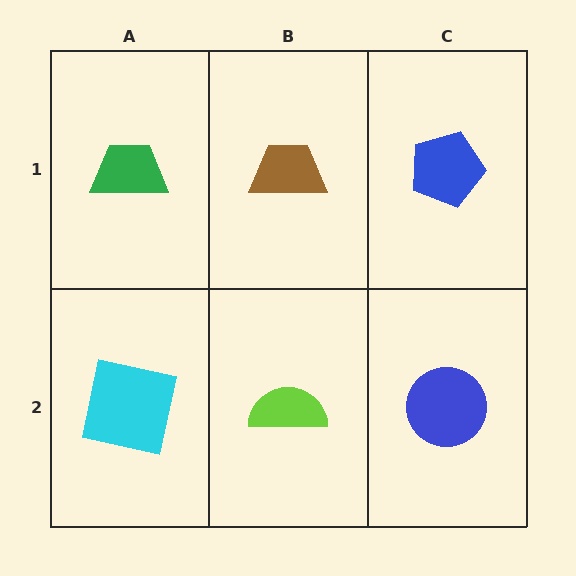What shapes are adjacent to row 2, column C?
A blue pentagon (row 1, column C), a lime semicircle (row 2, column B).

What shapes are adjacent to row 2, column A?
A green trapezoid (row 1, column A), a lime semicircle (row 2, column B).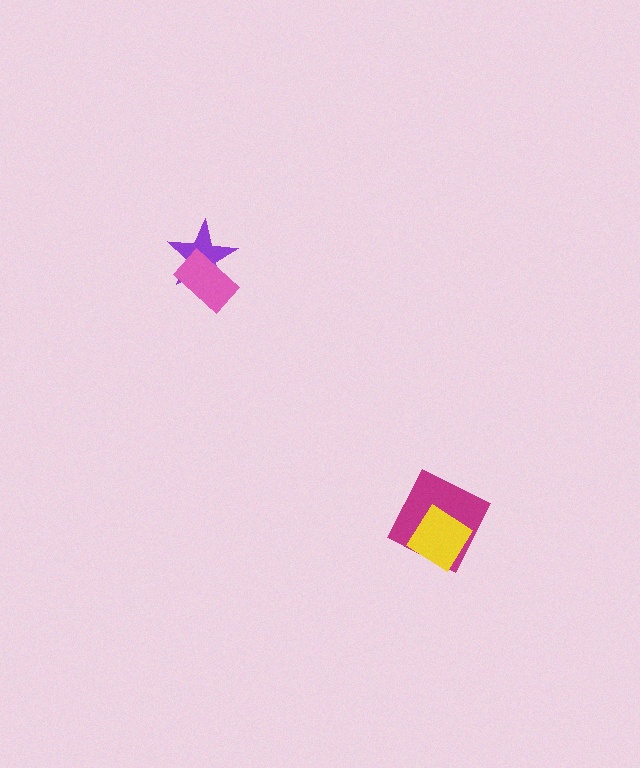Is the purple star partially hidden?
Yes, it is partially covered by another shape.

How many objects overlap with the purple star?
1 object overlaps with the purple star.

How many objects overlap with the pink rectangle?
1 object overlaps with the pink rectangle.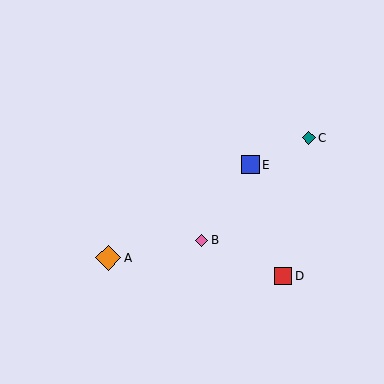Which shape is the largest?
The orange diamond (labeled A) is the largest.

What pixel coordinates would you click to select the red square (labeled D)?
Click at (283, 276) to select the red square D.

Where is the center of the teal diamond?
The center of the teal diamond is at (309, 138).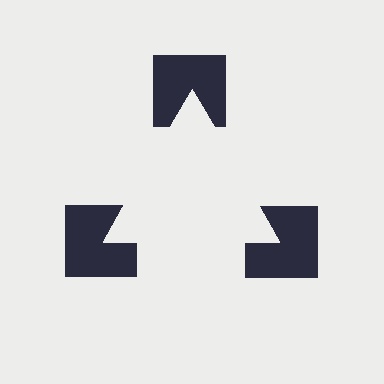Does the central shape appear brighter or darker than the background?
It typically appears slightly brighter than the background, even though no actual brightness change is drawn.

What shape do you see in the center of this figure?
An illusory triangle — its edges are inferred from the aligned wedge cuts in the notched squares, not physically drawn.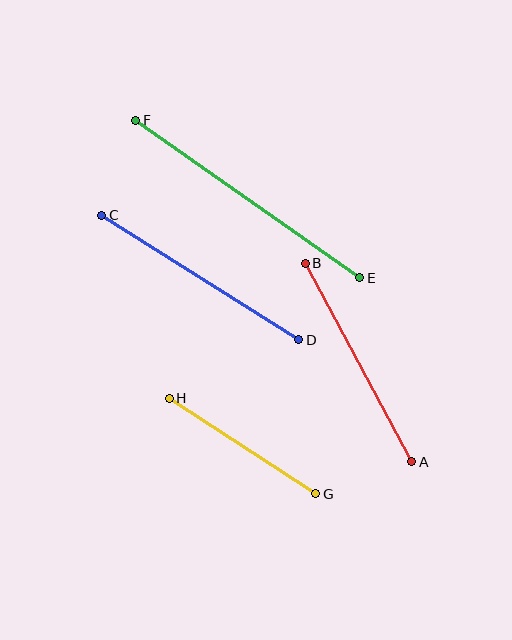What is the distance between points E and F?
The distance is approximately 274 pixels.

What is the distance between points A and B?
The distance is approximately 225 pixels.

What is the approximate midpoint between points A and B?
The midpoint is at approximately (358, 363) pixels.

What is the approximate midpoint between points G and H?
The midpoint is at approximately (243, 446) pixels.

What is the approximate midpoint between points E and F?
The midpoint is at approximately (248, 199) pixels.